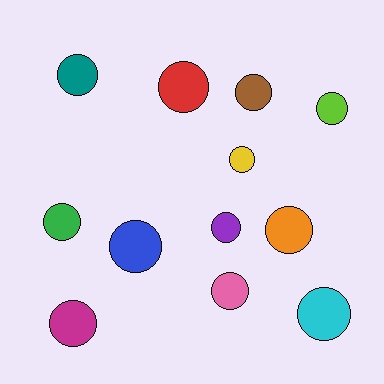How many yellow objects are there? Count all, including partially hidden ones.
There is 1 yellow object.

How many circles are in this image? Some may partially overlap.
There are 12 circles.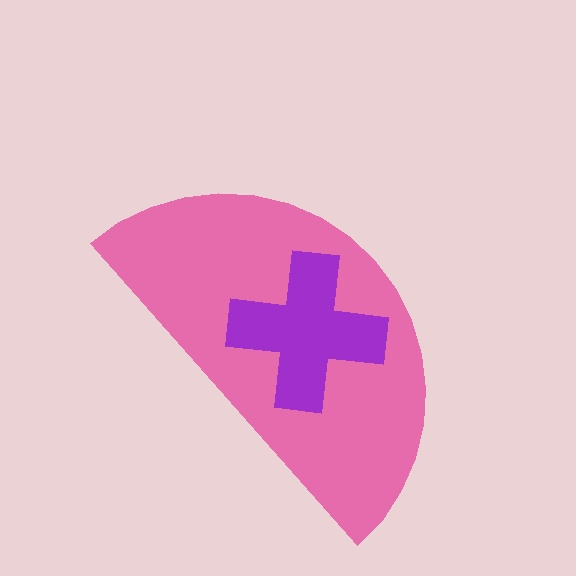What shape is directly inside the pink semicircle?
The purple cross.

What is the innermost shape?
The purple cross.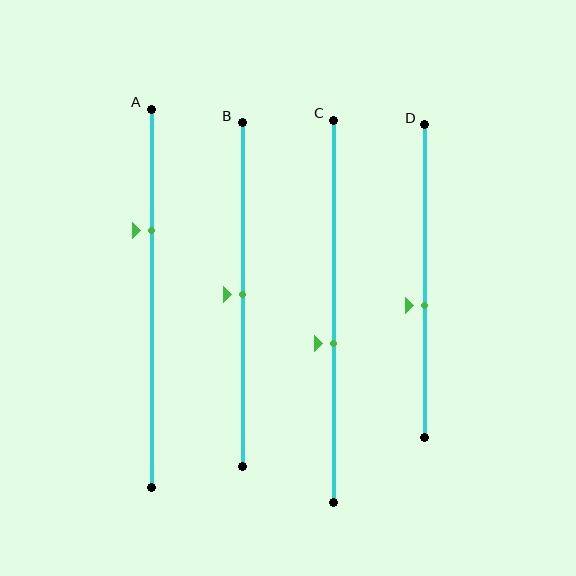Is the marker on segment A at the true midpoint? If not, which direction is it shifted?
No, the marker on segment A is shifted upward by about 18% of the segment length.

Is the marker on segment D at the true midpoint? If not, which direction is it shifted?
No, the marker on segment D is shifted downward by about 8% of the segment length.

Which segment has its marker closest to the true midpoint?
Segment B has its marker closest to the true midpoint.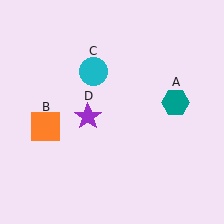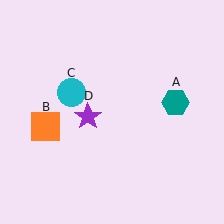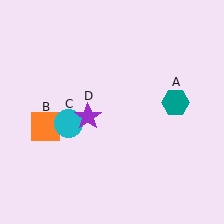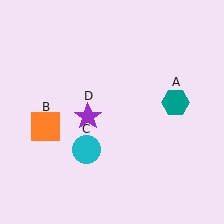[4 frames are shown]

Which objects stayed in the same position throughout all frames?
Teal hexagon (object A) and orange square (object B) and purple star (object D) remained stationary.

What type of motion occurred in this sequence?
The cyan circle (object C) rotated counterclockwise around the center of the scene.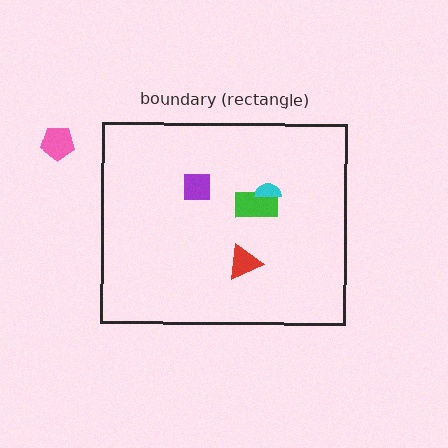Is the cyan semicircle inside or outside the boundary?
Inside.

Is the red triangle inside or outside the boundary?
Inside.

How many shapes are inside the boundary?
4 inside, 1 outside.